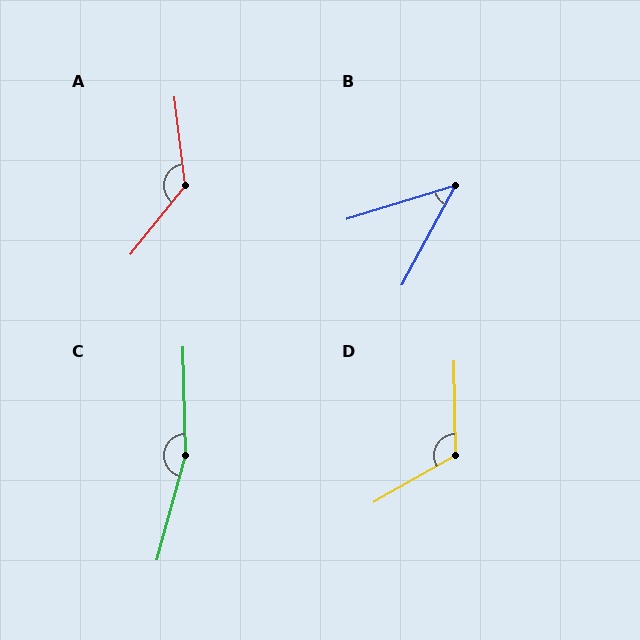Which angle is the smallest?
B, at approximately 44 degrees.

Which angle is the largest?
C, at approximately 164 degrees.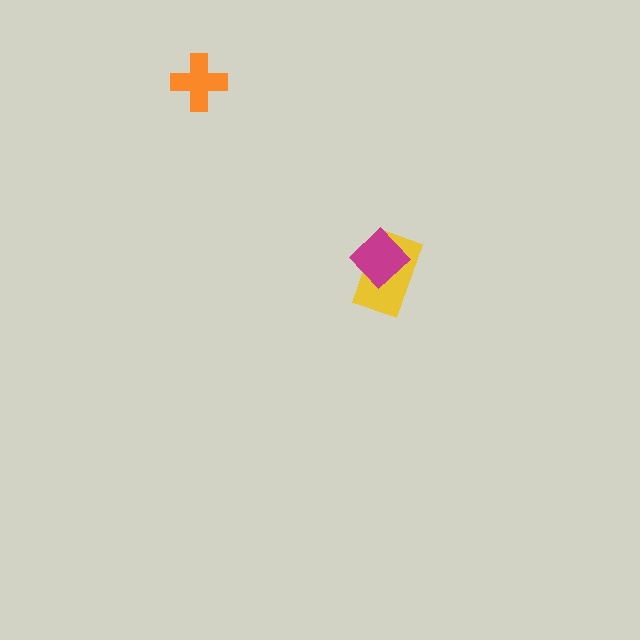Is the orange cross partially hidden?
No, no other shape covers it.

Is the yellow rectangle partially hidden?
Yes, it is partially covered by another shape.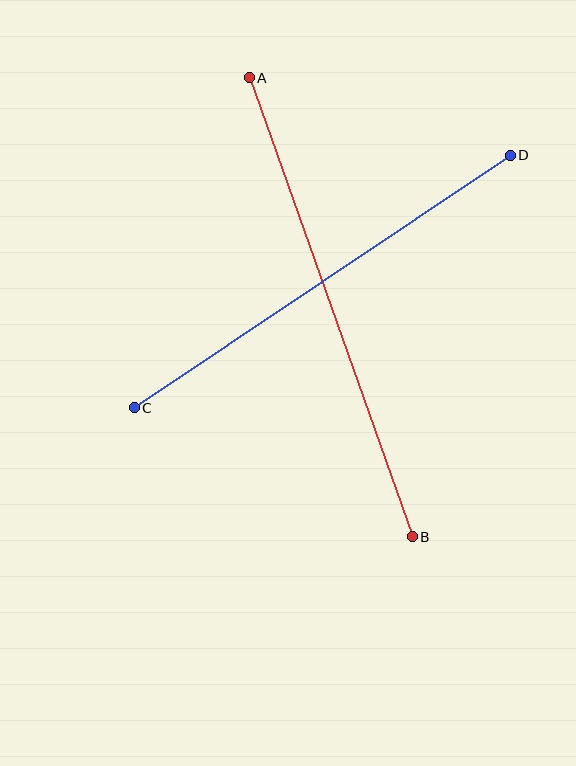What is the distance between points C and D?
The distance is approximately 453 pixels.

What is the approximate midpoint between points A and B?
The midpoint is at approximately (331, 307) pixels.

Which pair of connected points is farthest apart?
Points A and B are farthest apart.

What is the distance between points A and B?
The distance is approximately 487 pixels.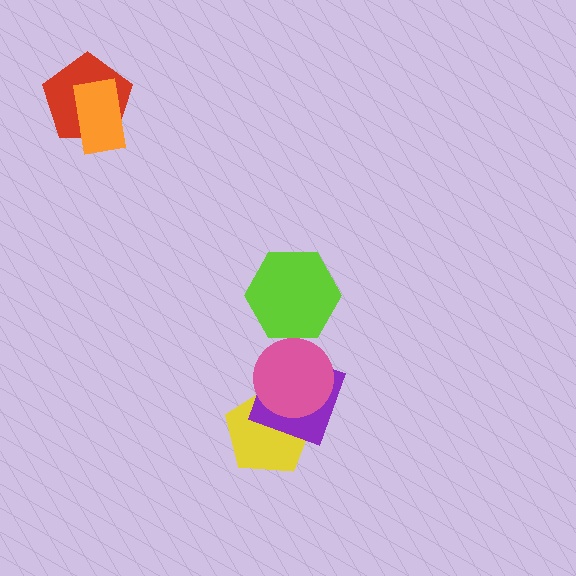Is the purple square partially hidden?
Yes, it is partially covered by another shape.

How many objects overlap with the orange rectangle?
1 object overlaps with the orange rectangle.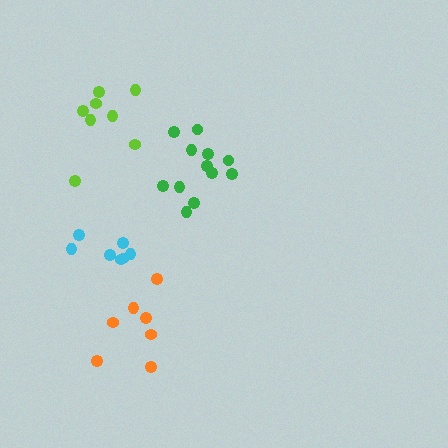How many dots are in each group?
Group 1: 7 dots, Group 2: 7 dots, Group 3: 8 dots, Group 4: 12 dots (34 total).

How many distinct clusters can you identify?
There are 4 distinct clusters.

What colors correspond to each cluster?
The clusters are colored: orange, cyan, lime, green.